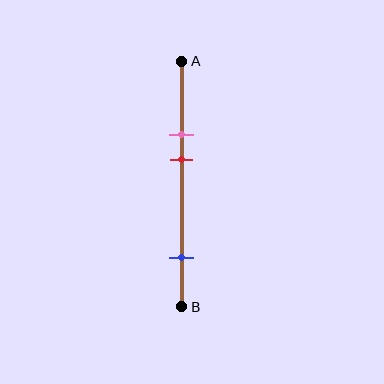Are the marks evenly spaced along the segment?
No, the marks are not evenly spaced.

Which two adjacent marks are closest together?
The pink and red marks are the closest adjacent pair.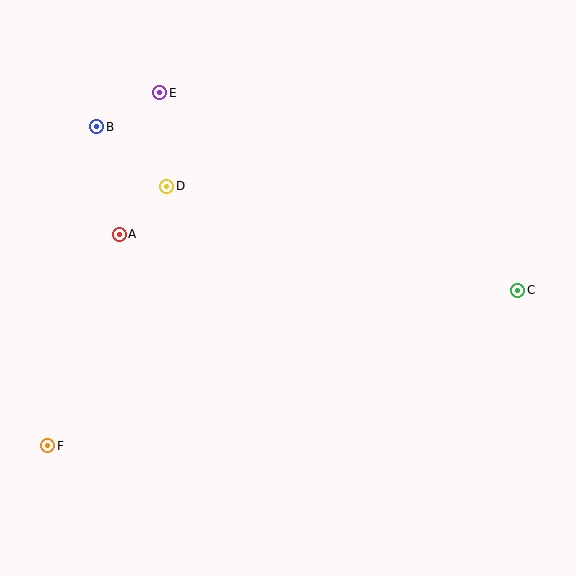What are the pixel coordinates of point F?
Point F is at (48, 446).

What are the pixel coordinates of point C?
Point C is at (518, 290).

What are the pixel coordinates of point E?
Point E is at (160, 93).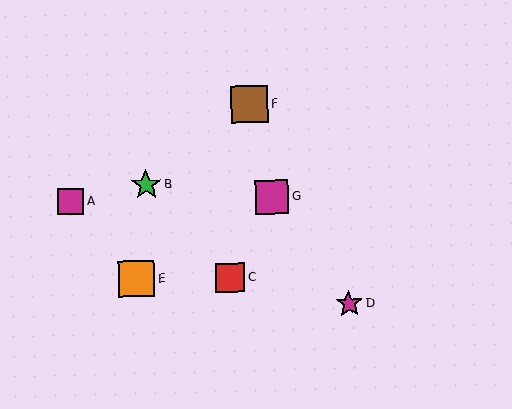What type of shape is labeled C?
Shape C is a red square.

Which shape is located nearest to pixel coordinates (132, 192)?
The green star (labeled B) at (146, 185) is nearest to that location.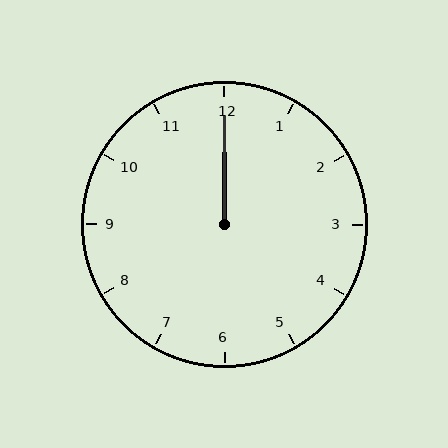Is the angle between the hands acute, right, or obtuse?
It is acute.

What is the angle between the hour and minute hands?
Approximately 0 degrees.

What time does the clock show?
12:00.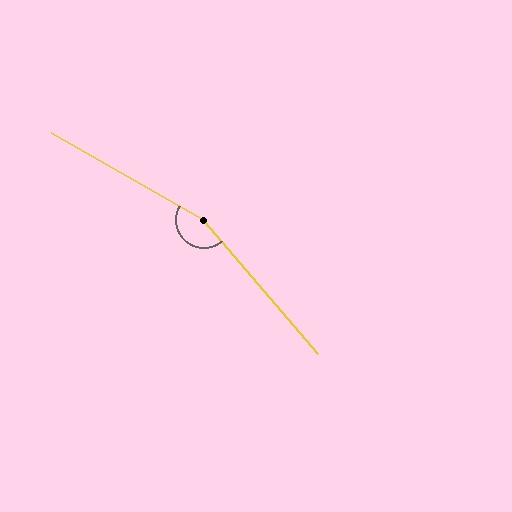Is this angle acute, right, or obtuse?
It is obtuse.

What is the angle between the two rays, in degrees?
Approximately 160 degrees.